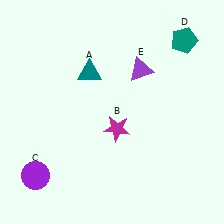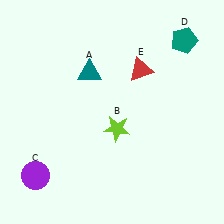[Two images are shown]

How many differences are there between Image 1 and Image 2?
There are 2 differences between the two images.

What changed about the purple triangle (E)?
In Image 1, E is purple. In Image 2, it changed to red.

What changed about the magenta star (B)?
In Image 1, B is magenta. In Image 2, it changed to lime.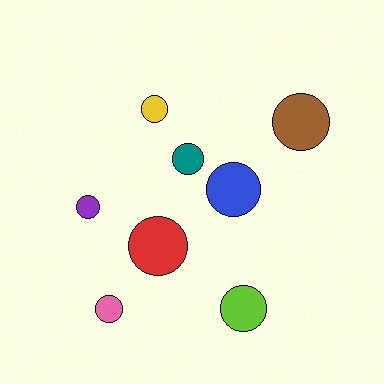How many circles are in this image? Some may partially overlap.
There are 8 circles.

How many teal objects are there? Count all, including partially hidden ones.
There is 1 teal object.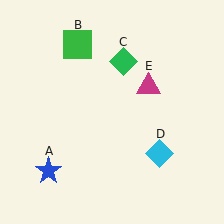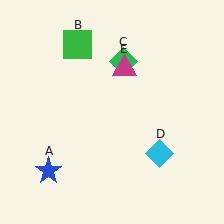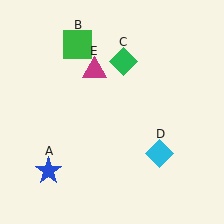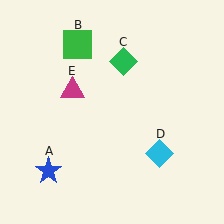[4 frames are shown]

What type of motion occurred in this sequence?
The magenta triangle (object E) rotated counterclockwise around the center of the scene.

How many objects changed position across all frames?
1 object changed position: magenta triangle (object E).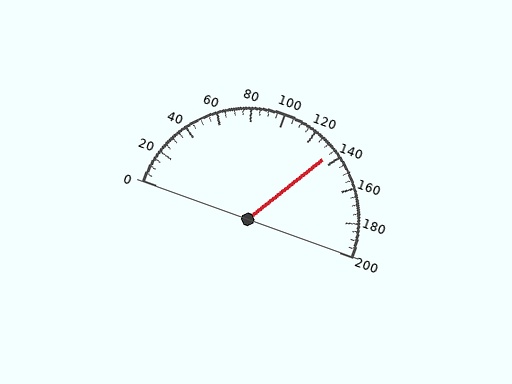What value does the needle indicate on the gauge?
The needle indicates approximately 135.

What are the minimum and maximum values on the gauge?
The gauge ranges from 0 to 200.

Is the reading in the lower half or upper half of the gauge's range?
The reading is in the upper half of the range (0 to 200).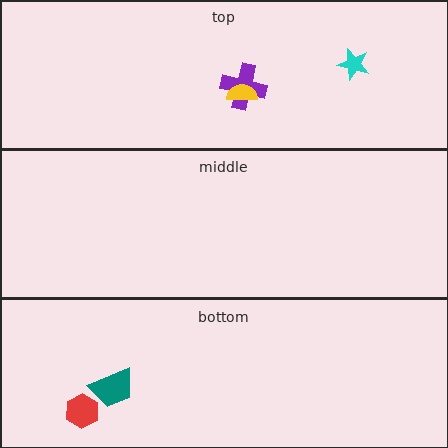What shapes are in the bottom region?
The teal trapezoid, the red hexagon.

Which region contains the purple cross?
The top region.